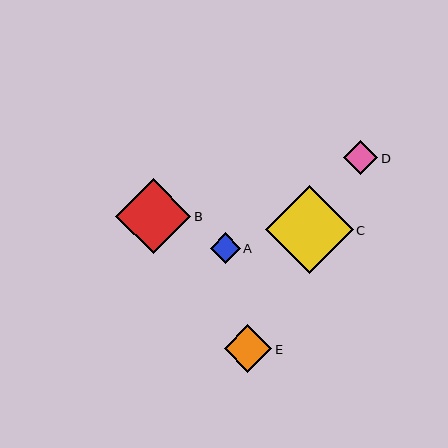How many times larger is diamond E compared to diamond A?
Diamond E is approximately 1.6 times the size of diamond A.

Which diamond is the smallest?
Diamond A is the smallest with a size of approximately 30 pixels.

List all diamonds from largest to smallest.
From largest to smallest: C, B, E, D, A.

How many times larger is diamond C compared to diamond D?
Diamond C is approximately 2.6 times the size of diamond D.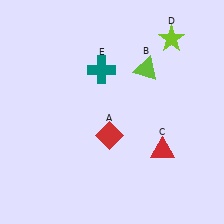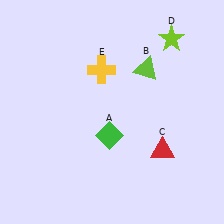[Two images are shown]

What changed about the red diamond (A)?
In Image 1, A is red. In Image 2, it changed to green.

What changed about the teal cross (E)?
In Image 1, E is teal. In Image 2, it changed to yellow.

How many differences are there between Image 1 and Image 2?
There are 2 differences between the two images.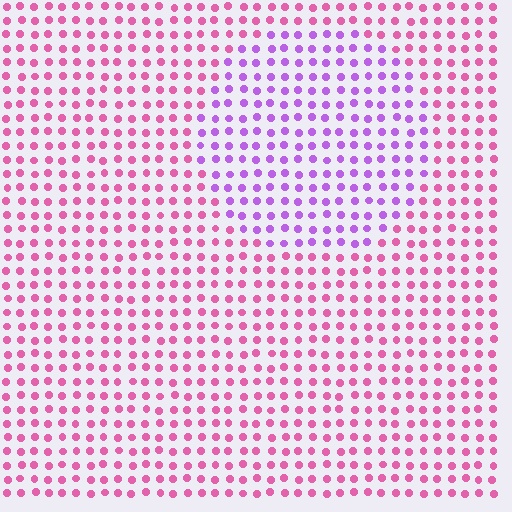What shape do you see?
I see a circle.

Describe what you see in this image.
The image is filled with small pink elements in a uniform arrangement. A circle-shaped region is visible where the elements are tinted to a slightly different hue, forming a subtle color boundary.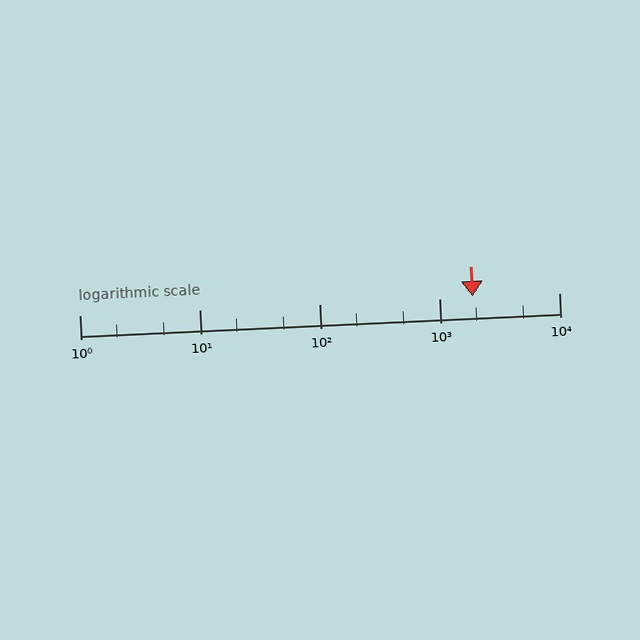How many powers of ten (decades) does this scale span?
The scale spans 4 decades, from 1 to 10000.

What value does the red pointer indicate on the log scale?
The pointer indicates approximately 1900.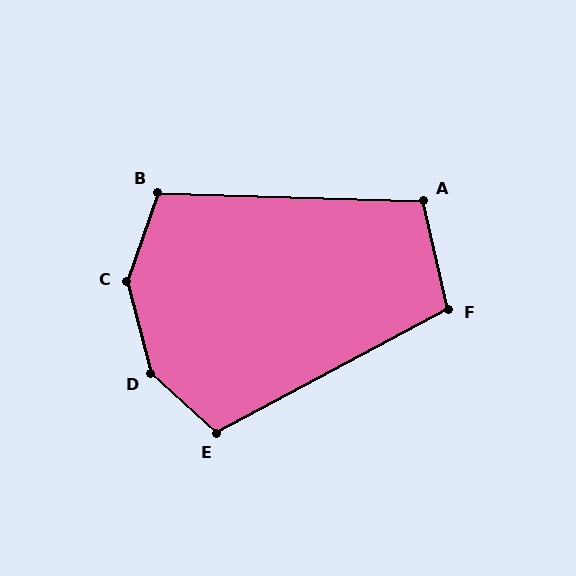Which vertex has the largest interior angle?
D, at approximately 147 degrees.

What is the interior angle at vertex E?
Approximately 110 degrees (obtuse).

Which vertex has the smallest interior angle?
A, at approximately 104 degrees.